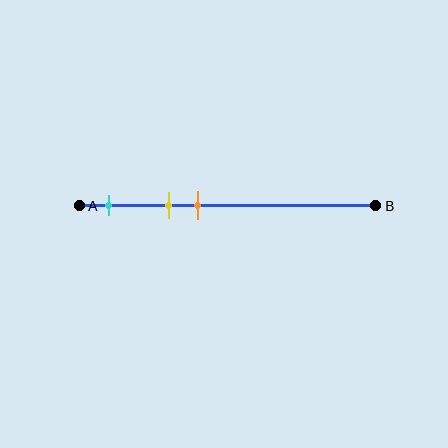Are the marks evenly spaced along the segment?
Yes, the marks are approximately evenly spaced.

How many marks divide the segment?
There are 3 marks dividing the segment.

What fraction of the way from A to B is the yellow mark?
The yellow mark is approximately 30% (0.3) of the way from A to B.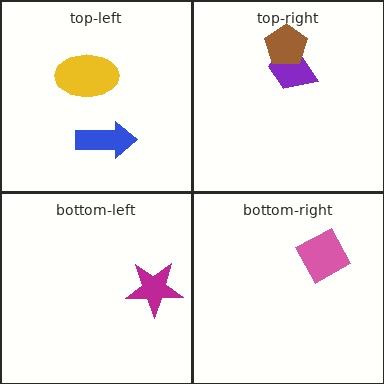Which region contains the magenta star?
The bottom-left region.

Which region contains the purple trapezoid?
The top-right region.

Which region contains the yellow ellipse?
The top-left region.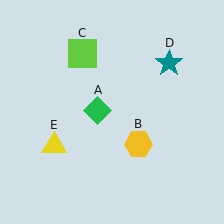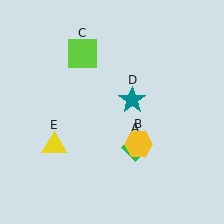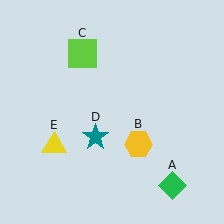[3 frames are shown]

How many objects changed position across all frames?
2 objects changed position: green diamond (object A), teal star (object D).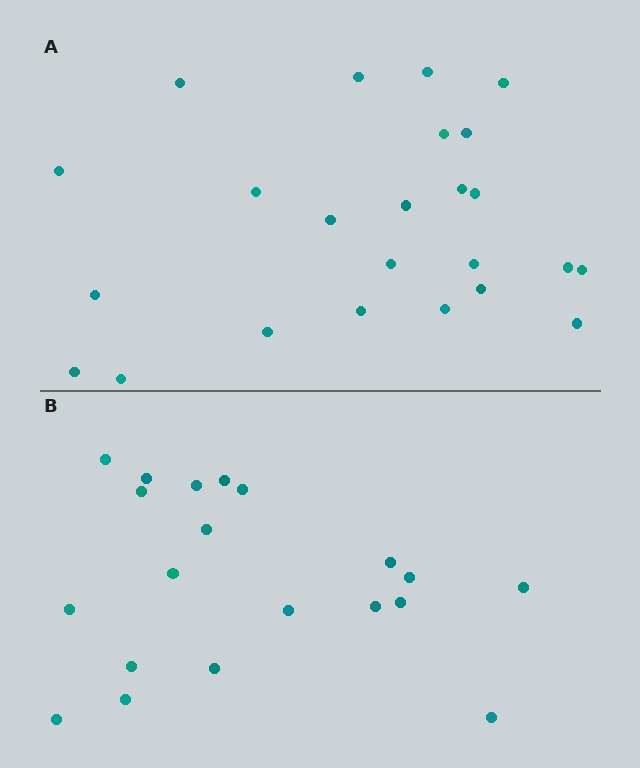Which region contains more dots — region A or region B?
Region A (the top region) has more dots.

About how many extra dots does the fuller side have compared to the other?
Region A has about 4 more dots than region B.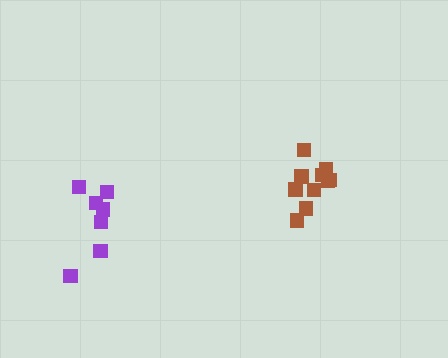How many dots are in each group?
Group 1: 10 dots, Group 2: 7 dots (17 total).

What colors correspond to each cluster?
The clusters are colored: brown, purple.